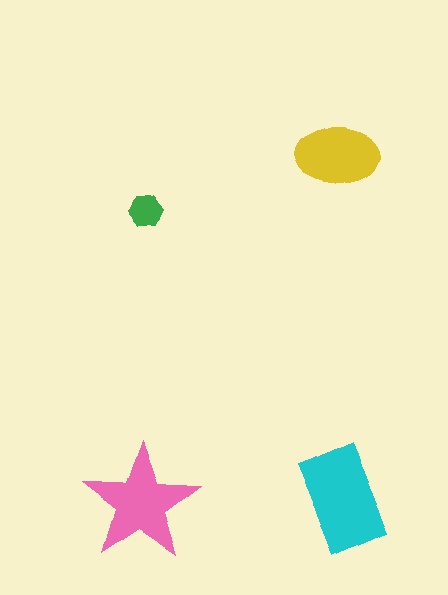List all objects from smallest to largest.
The green hexagon, the yellow ellipse, the pink star, the cyan rectangle.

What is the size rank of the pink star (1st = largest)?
2nd.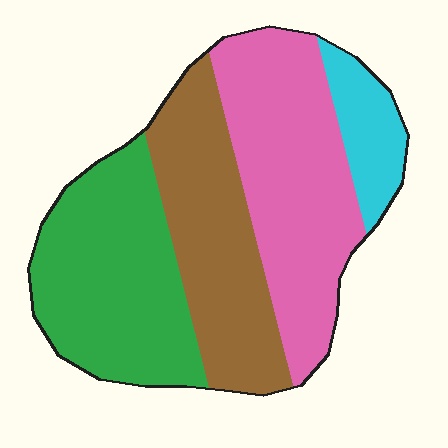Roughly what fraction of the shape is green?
Green takes up about one third (1/3) of the shape.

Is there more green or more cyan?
Green.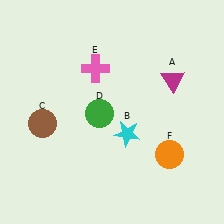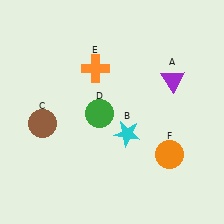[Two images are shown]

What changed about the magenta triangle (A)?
In Image 1, A is magenta. In Image 2, it changed to purple.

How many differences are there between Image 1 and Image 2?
There are 2 differences between the two images.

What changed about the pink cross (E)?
In Image 1, E is pink. In Image 2, it changed to orange.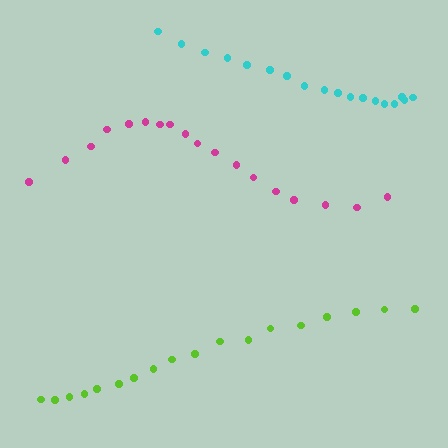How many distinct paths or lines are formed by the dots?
There are 3 distinct paths.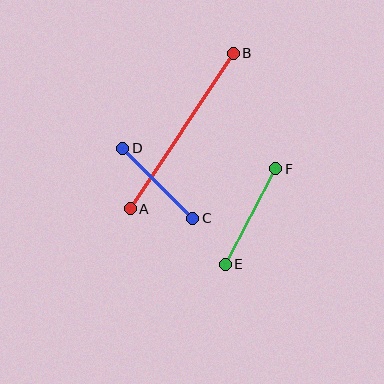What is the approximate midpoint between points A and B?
The midpoint is at approximately (182, 131) pixels.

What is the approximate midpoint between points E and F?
The midpoint is at approximately (250, 217) pixels.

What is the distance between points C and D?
The distance is approximately 99 pixels.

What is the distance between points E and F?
The distance is approximately 108 pixels.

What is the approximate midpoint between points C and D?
The midpoint is at approximately (158, 183) pixels.